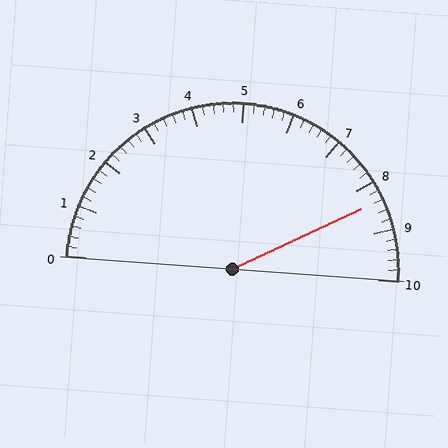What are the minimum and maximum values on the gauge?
The gauge ranges from 0 to 10.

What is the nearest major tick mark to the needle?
The nearest major tick mark is 8.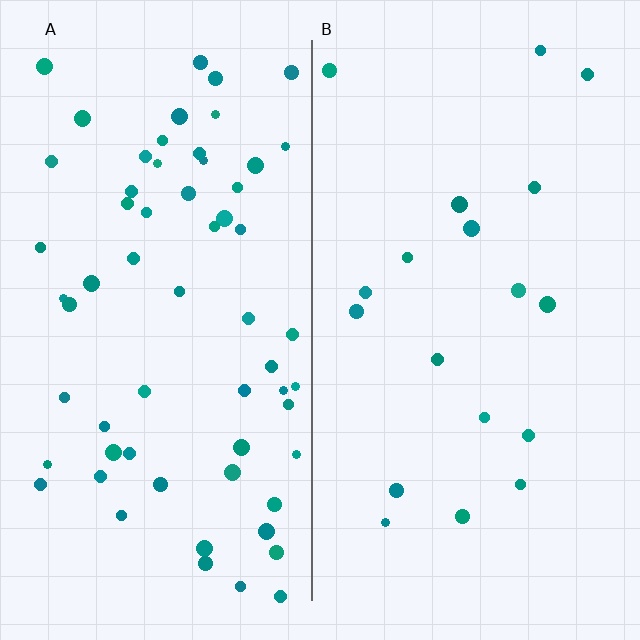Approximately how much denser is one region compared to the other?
Approximately 3.3× — region A over region B.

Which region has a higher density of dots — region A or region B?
A (the left).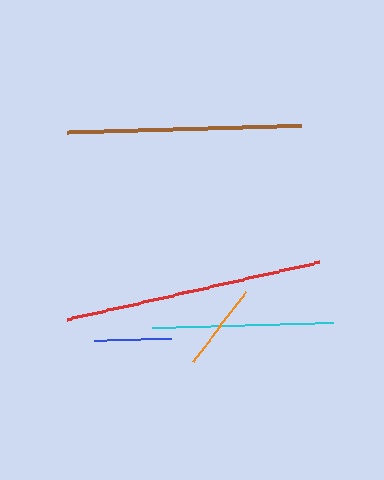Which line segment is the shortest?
The blue line is the shortest at approximately 77 pixels.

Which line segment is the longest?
The red line is the longest at approximately 258 pixels.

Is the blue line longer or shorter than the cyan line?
The cyan line is longer than the blue line.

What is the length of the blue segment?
The blue segment is approximately 77 pixels long.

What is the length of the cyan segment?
The cyan segment is approximately 182 pixels long.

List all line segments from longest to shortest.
From longest to shortest: red, brown, cyan, orange, blue.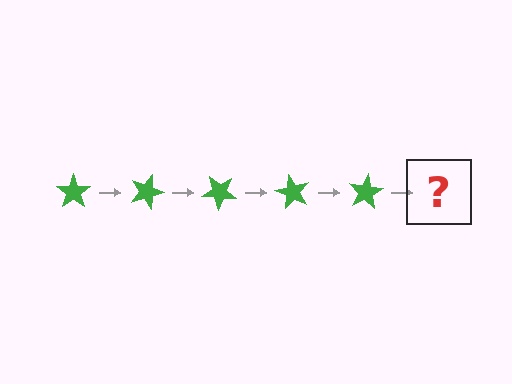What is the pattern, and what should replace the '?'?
The pattern is that the star rotates 20 degrees each step. The '?' should be a green star rotated 100 degrees.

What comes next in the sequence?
The next element should be a green star rotated 100 degrees.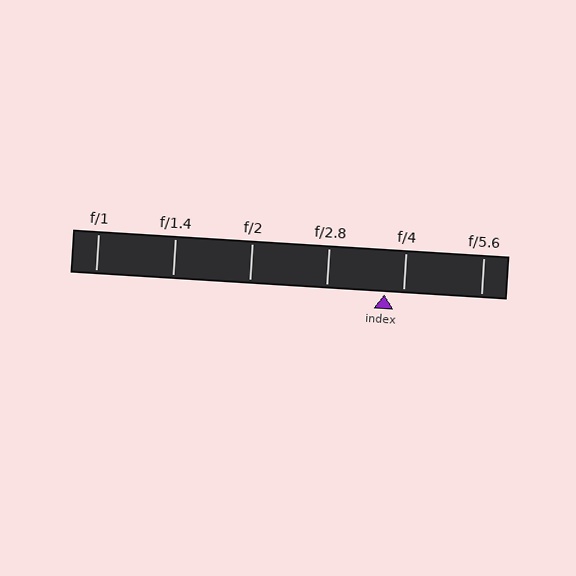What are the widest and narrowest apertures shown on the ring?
The widest aperture shown is f/1 and the narrowest is f/5.6.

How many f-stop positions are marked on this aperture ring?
There are 6 f-stop positions marked.